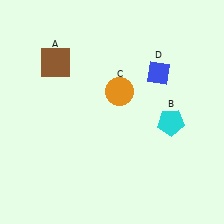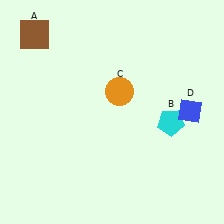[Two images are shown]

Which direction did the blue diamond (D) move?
The blue diamond (D) moved down.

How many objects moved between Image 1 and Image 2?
2 objects moved between the two images.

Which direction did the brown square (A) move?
The brown square (A) moved up.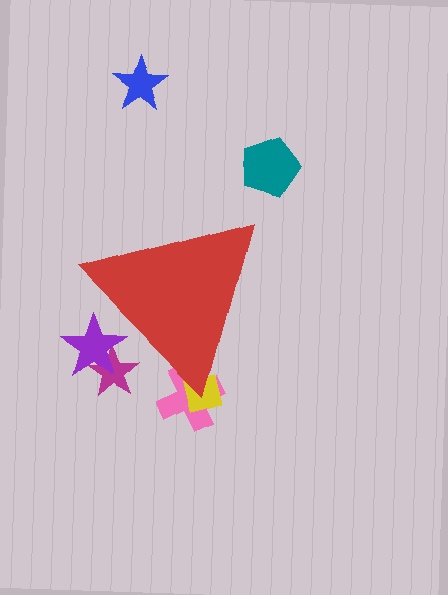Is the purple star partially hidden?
Yes, the purple star is partially hidden behind the red triangle.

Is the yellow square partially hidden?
Yes, the yellow square is partially hidden behind the red triangle.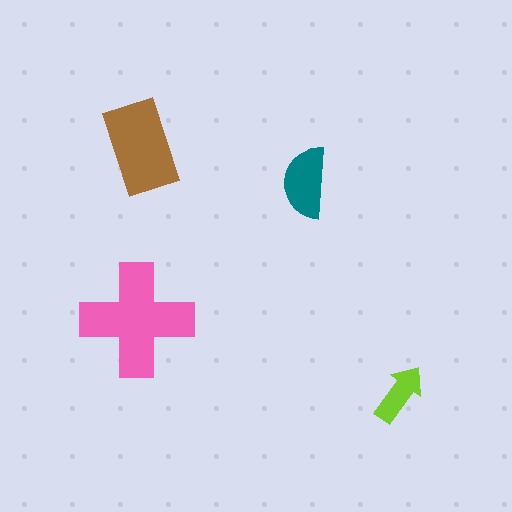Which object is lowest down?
The lime arrow is bottommost.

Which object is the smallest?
The lime arrow.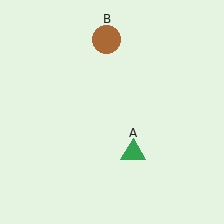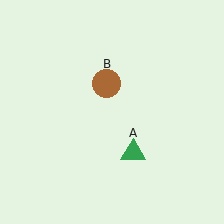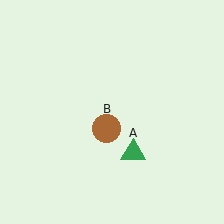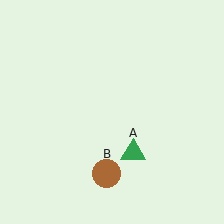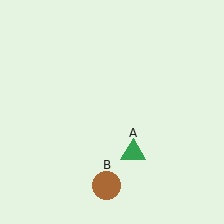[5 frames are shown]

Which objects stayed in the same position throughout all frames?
Green triangle (object A) remained stationary.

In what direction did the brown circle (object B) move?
The brown circle (object B) moved down.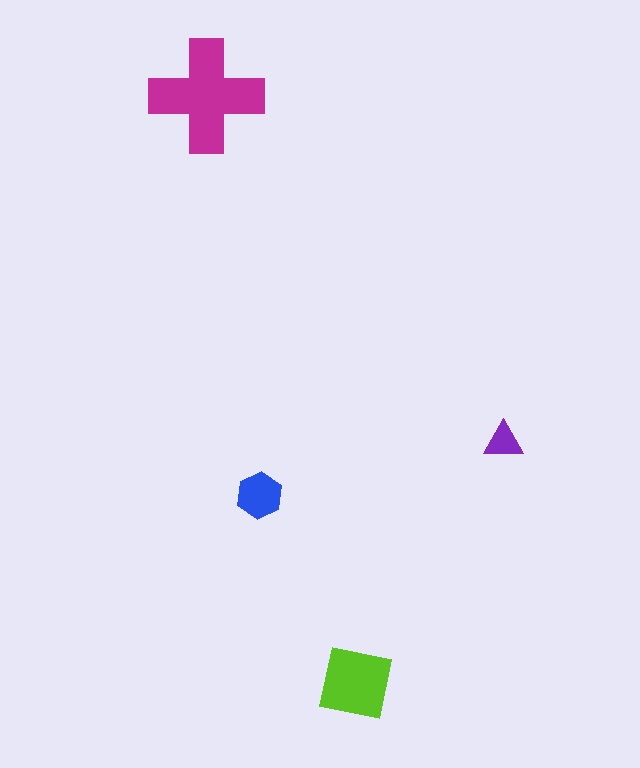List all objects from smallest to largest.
The purple triangle, the blue hexagon, the lime square, the magenta cross.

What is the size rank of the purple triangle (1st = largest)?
4th.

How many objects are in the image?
There are 4 objects in the image.